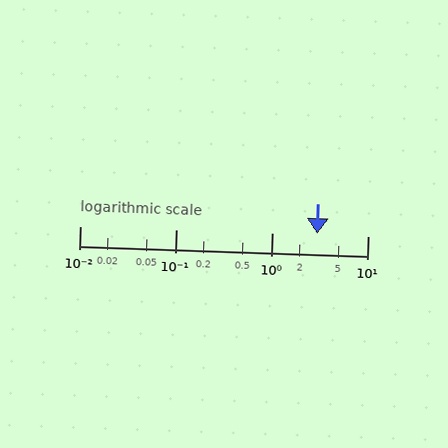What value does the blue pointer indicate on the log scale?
The pointer indicates approximately 3.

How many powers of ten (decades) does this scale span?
The scale spans 3 decades, from 0.01 to 10.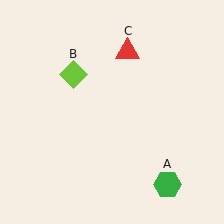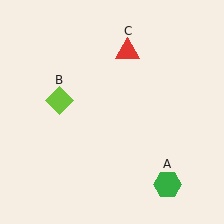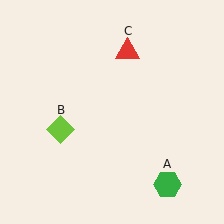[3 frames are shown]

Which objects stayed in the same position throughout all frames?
Green hexagon (object A) and red triangle (object C) remained stationary.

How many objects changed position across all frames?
1 object changed position: lime diamond (object B).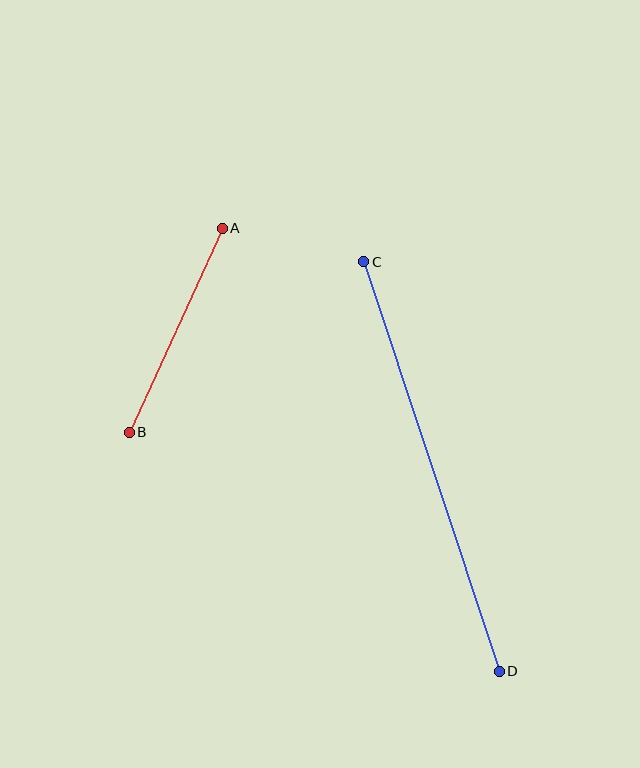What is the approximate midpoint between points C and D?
The midpoint is at approximately (432, 466) pixels.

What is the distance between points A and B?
The distance is approximately 224 pixels.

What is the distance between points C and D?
The distance is approximately 431 pixels.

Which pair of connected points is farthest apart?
Points C and D are farthest apart.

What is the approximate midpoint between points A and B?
The midpoint is at approximately (176, 330) pixels.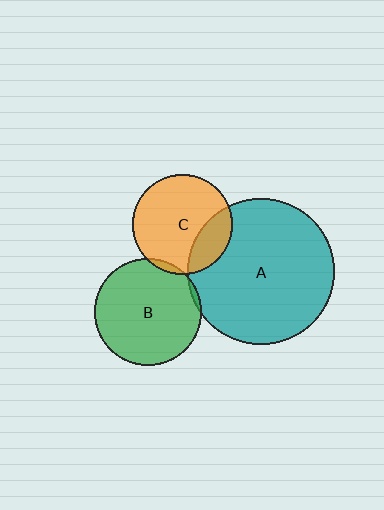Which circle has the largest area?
Circle A (teal).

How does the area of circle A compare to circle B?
Approximately 1.9 times.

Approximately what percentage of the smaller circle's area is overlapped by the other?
Approximately 5%.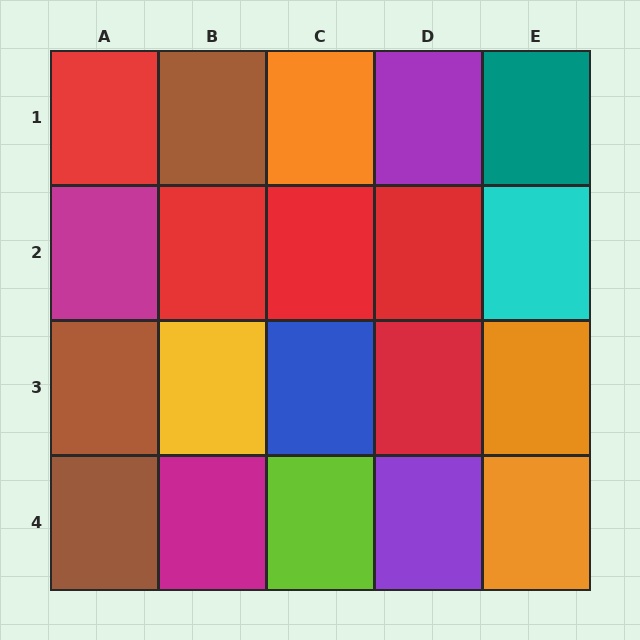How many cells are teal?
1 cell is teal.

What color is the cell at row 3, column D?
Red.